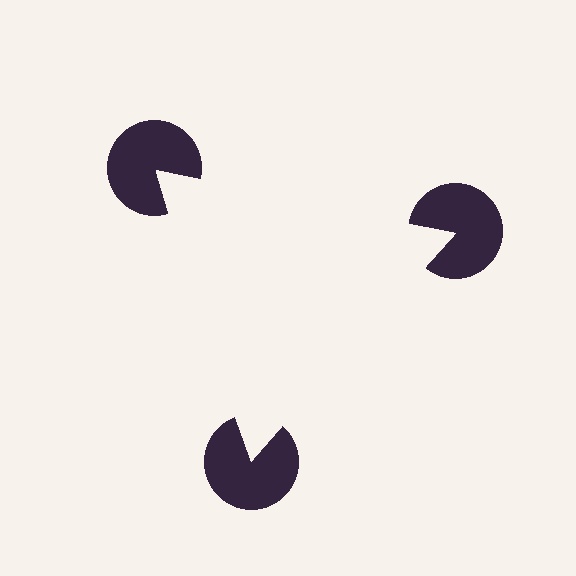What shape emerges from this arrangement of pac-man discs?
An illusory triangle — its edges are inferred from the aligned wedge cuts in the pac-man discs, not physically drawn.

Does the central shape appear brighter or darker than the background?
It typically appears slightly brighter than the background, even though no actual brightness change is drawn.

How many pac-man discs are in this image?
There are 3 — one at each vertex of the illusory triangle.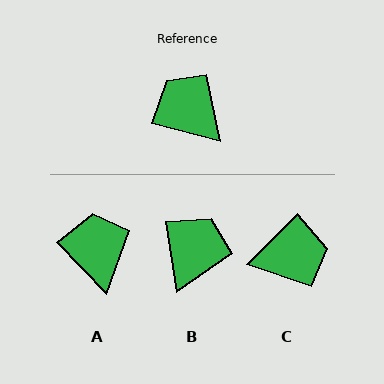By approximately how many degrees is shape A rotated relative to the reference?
Approximately 32 degrees clockwise.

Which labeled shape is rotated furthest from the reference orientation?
C, about 120 degrees away.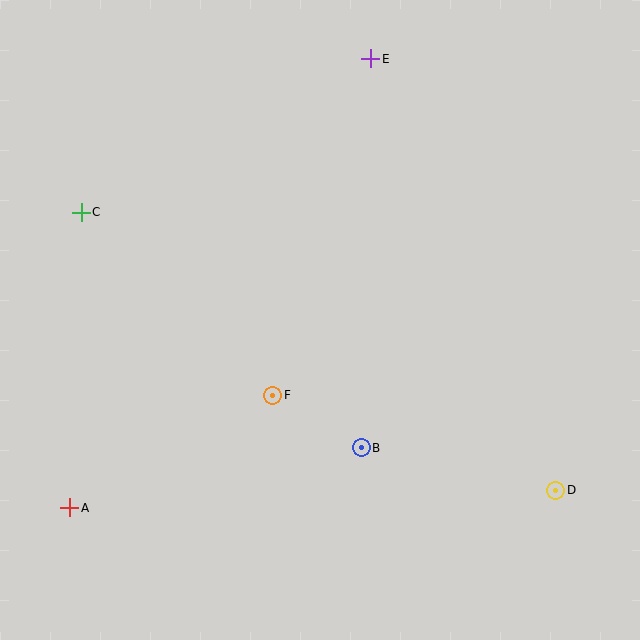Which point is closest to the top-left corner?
Point C is closest to the top-left corner.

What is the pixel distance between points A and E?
The distance between A and E is 540 pixels.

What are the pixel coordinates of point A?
Point A is at (70, 508).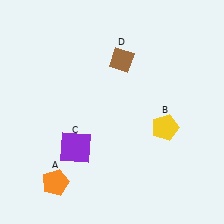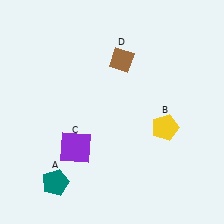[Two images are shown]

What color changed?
The pentagon (A) changed from orange in Image 1 to teal in Image 2.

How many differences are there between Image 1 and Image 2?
There is 1 difference between the two images.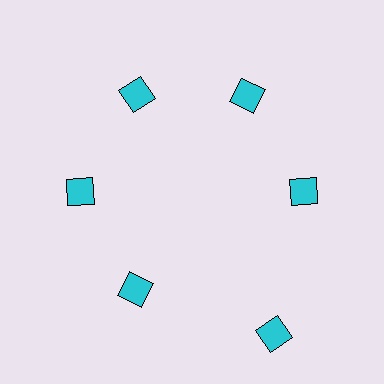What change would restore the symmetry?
The symmetry would be restored by moving it inward, back onto the ring so that all 6 diamonds sit at equal angles and equal distance from the center.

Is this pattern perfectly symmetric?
No. The 6 cyan diamonds are arranged in a ring, but one element near the 5 o'clock position is pushed outward from the center, breaking the 6-fold rotational symmetry.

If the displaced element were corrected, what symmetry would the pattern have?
It would have 6-fold rotational symmetry — the pattern would map onto itself every 60 degrees.